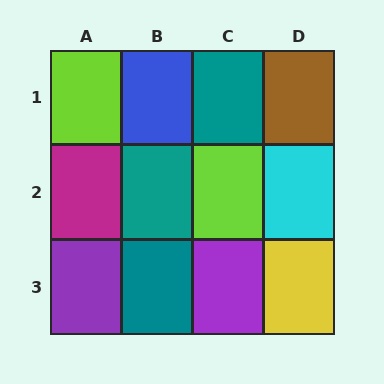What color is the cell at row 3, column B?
Teal.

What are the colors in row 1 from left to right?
Lime, blue, teal, brown.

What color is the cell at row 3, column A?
Purple.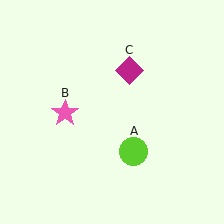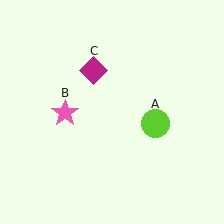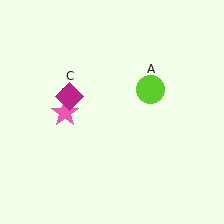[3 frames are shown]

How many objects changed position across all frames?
2 objects changed position: lime circle (object A), magenta diamond (object C).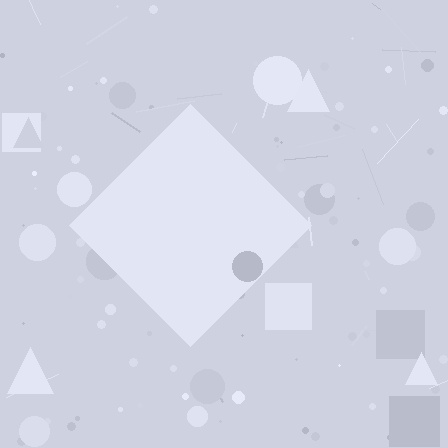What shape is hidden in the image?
A diamond is hidden in the image.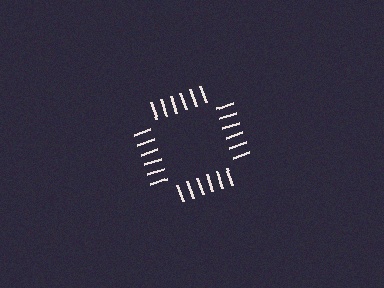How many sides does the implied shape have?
4 sides — the line-ends trace a square.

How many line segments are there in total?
24 — 6 along each of the 4 edges.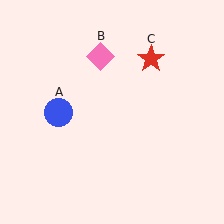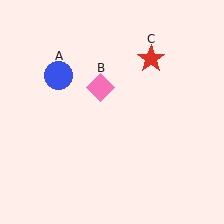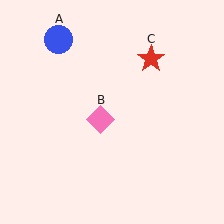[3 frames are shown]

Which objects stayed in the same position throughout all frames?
Red star (object C) remained stationary.